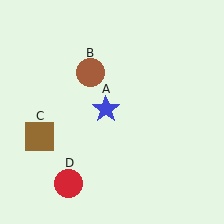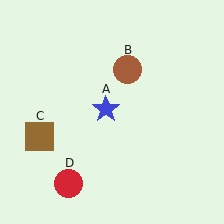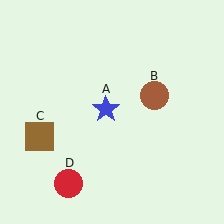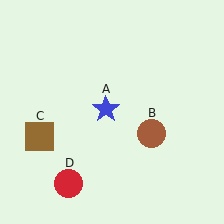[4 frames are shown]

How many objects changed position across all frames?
1 object changed position: brown circle (object B).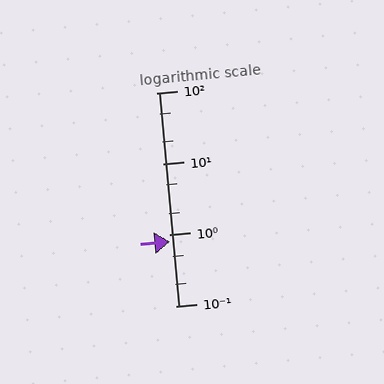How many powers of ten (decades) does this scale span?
The scale spans 3 decades, from 0.1 to 100.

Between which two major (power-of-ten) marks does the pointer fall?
The pointer is between 0.1 and 1.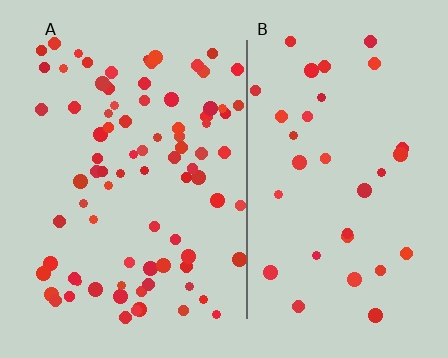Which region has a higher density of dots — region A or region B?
A (the left).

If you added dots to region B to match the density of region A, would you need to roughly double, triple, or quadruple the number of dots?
Approximately double.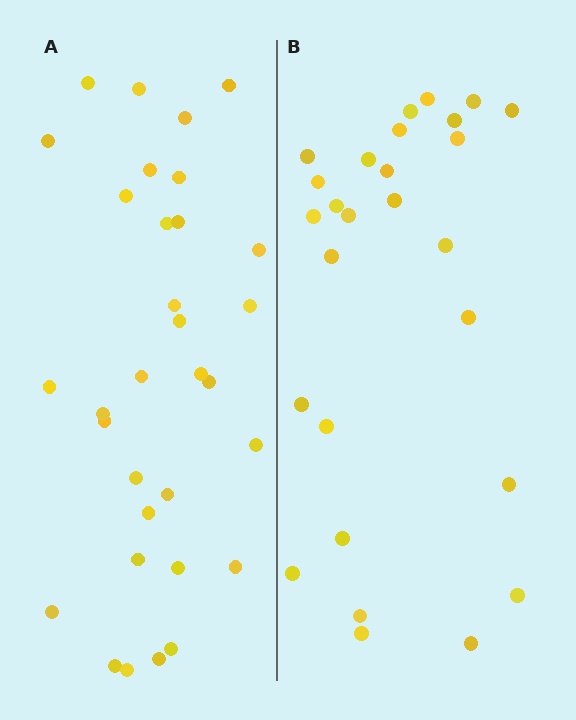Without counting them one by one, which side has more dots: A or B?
Region A (the left region) has more dots.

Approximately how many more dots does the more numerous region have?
Region A has about 5 more dots than region B.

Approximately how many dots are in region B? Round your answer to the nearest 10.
About 30 dots. (The exact count is 27, which rounds to 30.)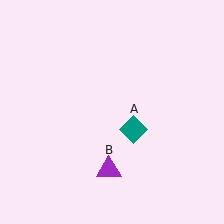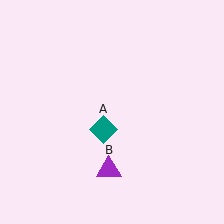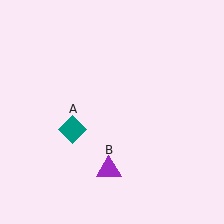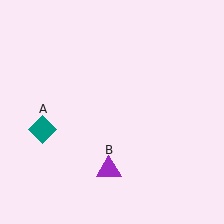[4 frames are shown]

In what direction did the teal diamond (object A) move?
The teal diamond (object A) moved left.